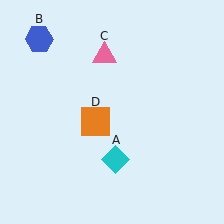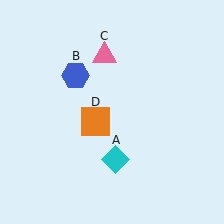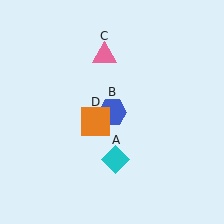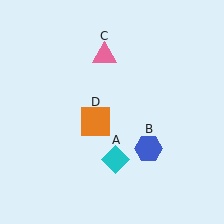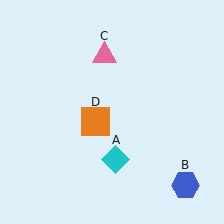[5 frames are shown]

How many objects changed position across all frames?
1 object changed position: blue hexagon (object B).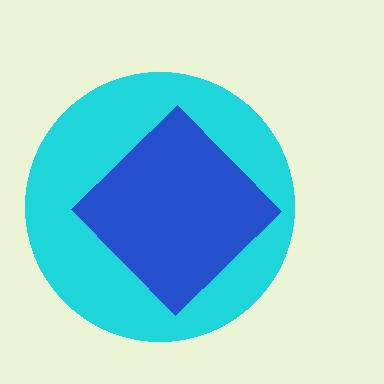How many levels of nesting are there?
2.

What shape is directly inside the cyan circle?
The blue diamond.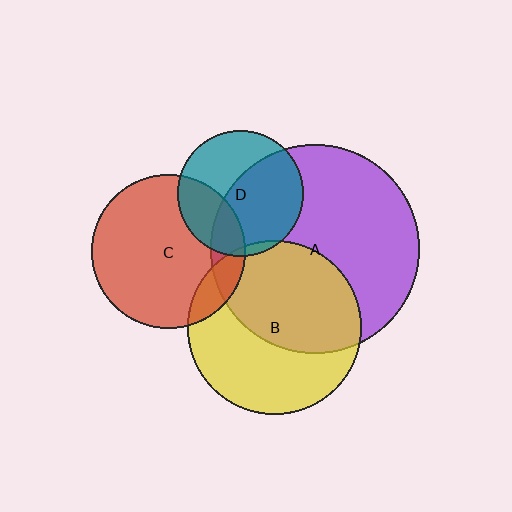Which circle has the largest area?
Circle A (purple).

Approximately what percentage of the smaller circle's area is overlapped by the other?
Approximately 5%.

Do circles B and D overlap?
Yes.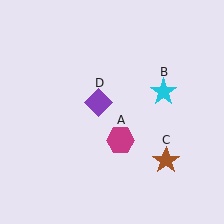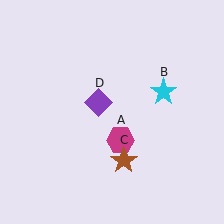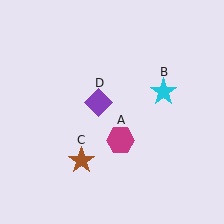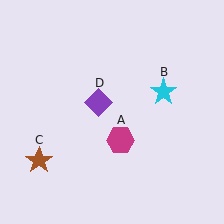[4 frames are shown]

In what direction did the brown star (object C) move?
The brown star (object C) moved left.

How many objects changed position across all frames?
1 object changed position: brown star (object C).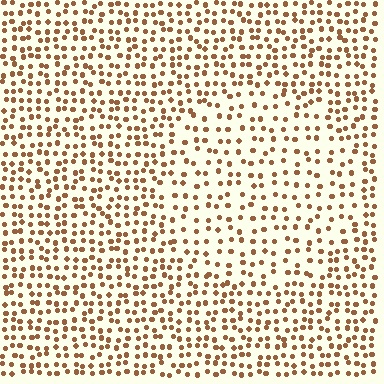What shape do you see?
I see a circle.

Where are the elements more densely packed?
The elements are more densely packed outside the circle boundary.